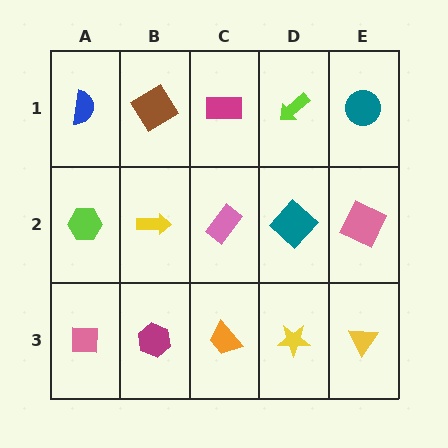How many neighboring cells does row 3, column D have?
3.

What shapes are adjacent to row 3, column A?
A lime hexagon (row 2, column A), a magenta hexagon (row 3, column B).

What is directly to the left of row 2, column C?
A yellow arrow.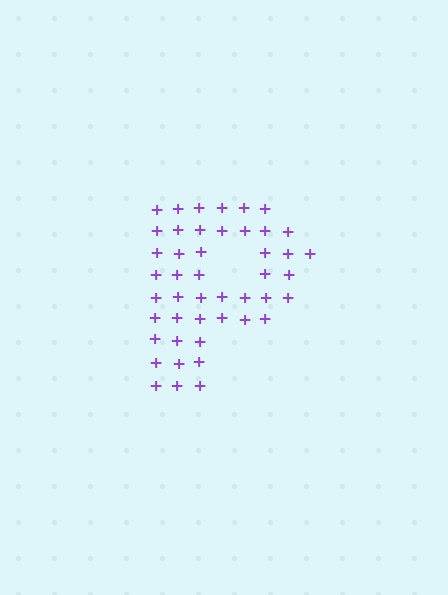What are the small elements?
The small elements are plus signs.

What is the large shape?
The large shape is the letter P.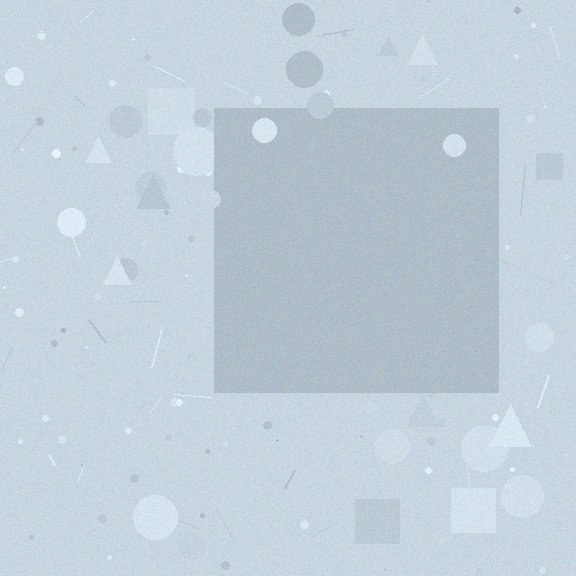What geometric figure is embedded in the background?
A square is embedded in the background.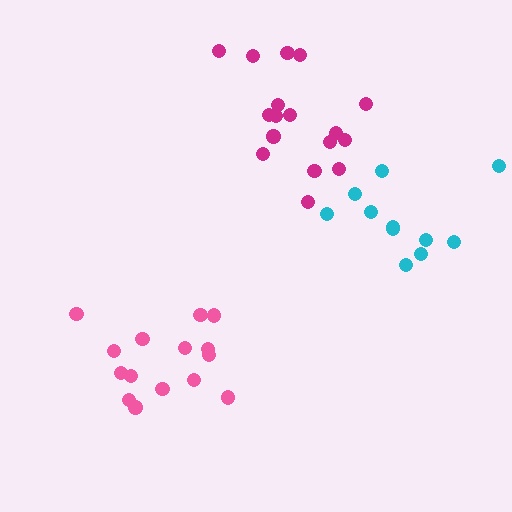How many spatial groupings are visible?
There are 3 spatial groupings.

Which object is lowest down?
The pink cluster is bottommost.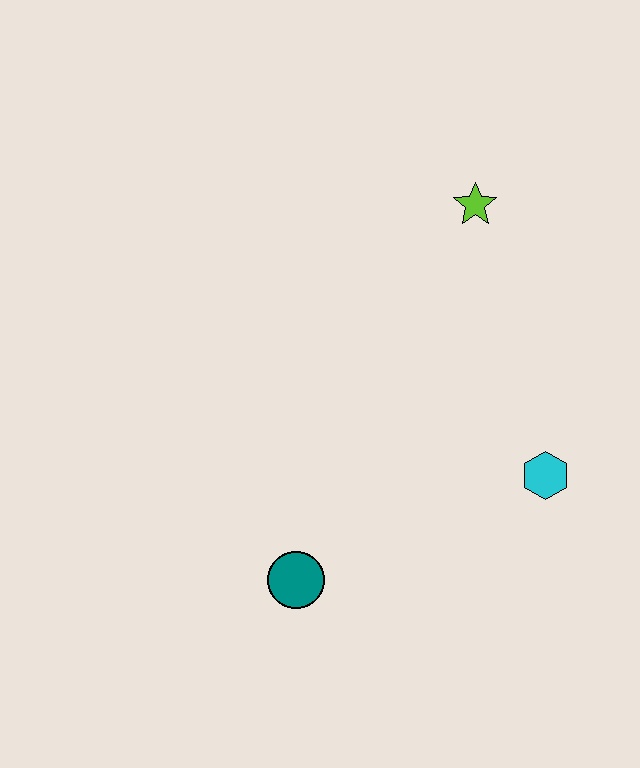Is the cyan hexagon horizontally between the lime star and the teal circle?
No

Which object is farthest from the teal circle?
The lime star is farthest from the teal circle.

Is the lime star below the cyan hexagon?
No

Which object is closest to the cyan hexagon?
The teal circle is closest to the cyan hexagon.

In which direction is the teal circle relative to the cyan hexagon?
The teal circle is to the left of the cyan hexagon.